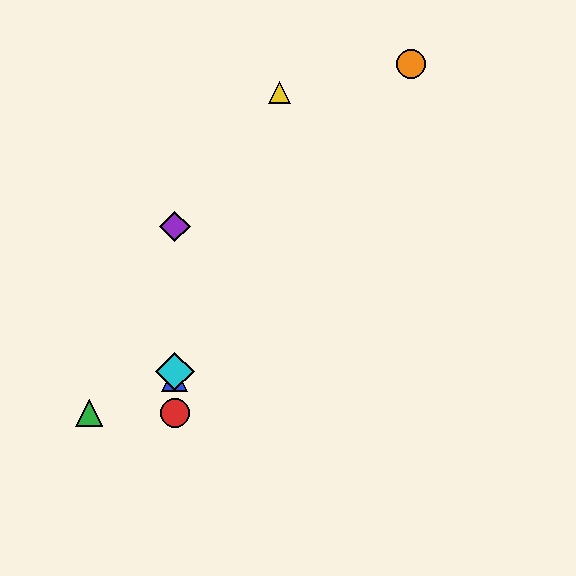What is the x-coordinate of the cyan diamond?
The cyan diamond is at x≈175.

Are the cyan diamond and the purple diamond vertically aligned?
Yes, both are at x≈175.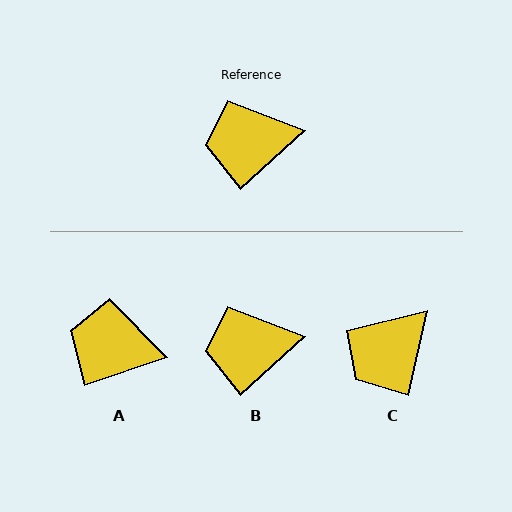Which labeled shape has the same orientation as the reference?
B.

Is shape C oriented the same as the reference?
No, it is off by about 35 degrees.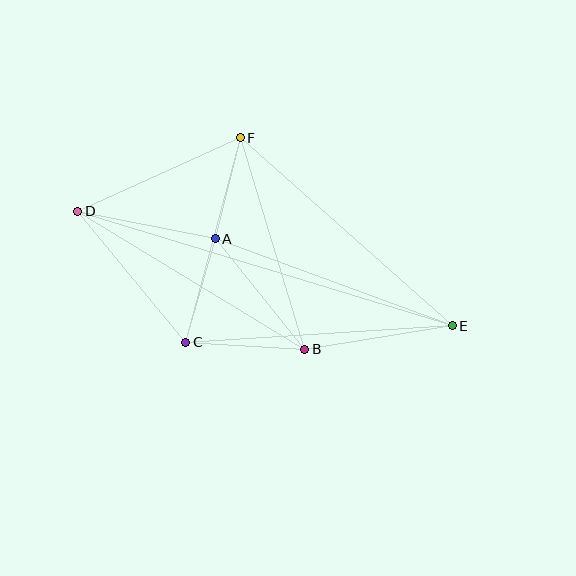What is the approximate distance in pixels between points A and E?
The distance between A and E is approximately 252 pixels.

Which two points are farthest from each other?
Points D and E are farthest from each other.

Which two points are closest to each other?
Points A and F are closest to each other.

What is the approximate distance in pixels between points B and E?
The distance between B and E is approximately 149 pixels.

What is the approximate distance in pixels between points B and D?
The distance between B and D is approximately 266 pixels.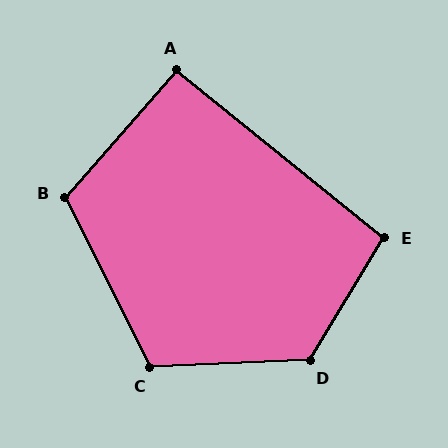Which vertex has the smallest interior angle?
A, at approximately 92 degrees.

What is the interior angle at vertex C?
Approximately 114 degrees (obtuse).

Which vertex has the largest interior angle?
D, at approximately 124 degrees.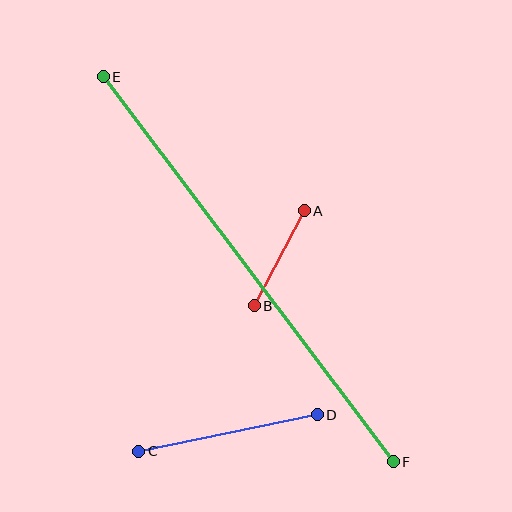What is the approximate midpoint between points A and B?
The midpoint is at approximately (279, 258) pixels.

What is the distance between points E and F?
The distance is approximately 482 pixels.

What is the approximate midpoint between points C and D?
The midpoint is at approximately (228, 433) pixels.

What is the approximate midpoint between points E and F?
The midpoint is at approximately (248, 269) pixels.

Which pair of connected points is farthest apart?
Points E and F are farthest apart.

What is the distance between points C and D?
The distance is approximately 182 pixels.